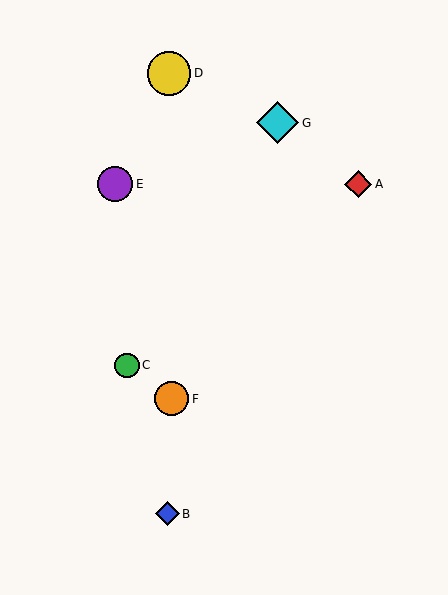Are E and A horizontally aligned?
Yes, both are at y≈184.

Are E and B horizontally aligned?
No, E is at y≈184 and B is at y≈514.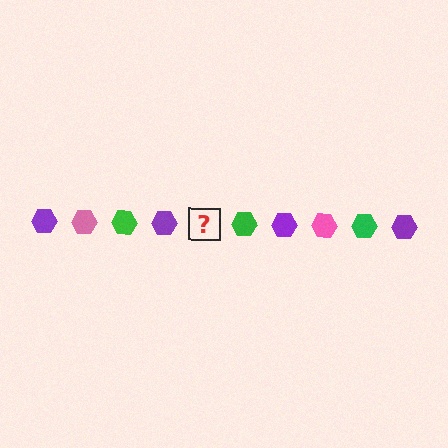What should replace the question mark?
The question mark should be replaced with a pink hexagon.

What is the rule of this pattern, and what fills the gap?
The rule is that the pattern cycles through purple, pink, green hexagons. The gap should be filled with a pink hexagon.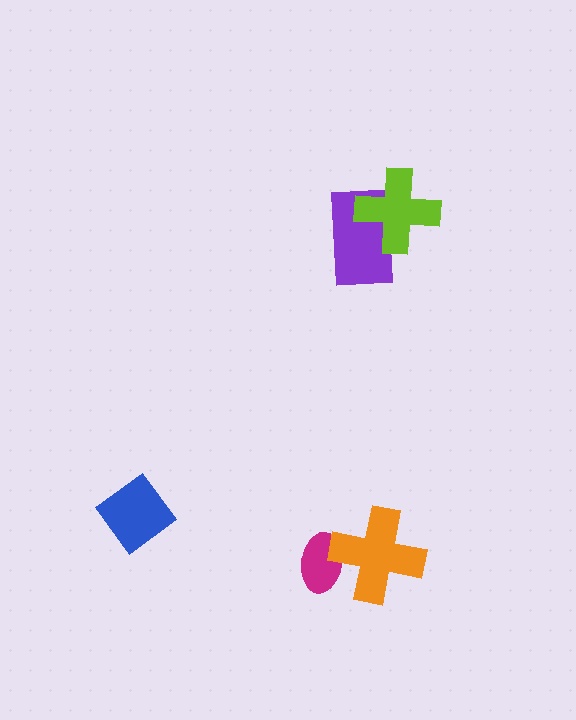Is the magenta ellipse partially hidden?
Yes, it is partially covered by another shape.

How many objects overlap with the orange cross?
1 object overlaps with the orange cross.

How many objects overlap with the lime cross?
1 object overlaps with the lime cross.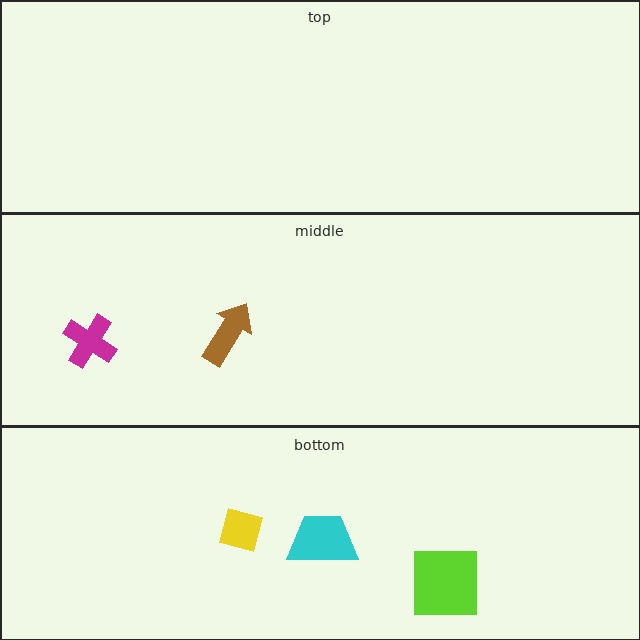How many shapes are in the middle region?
2.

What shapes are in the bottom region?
The cyan trapezoid, the yellow square, the lime square.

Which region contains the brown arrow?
The middle region.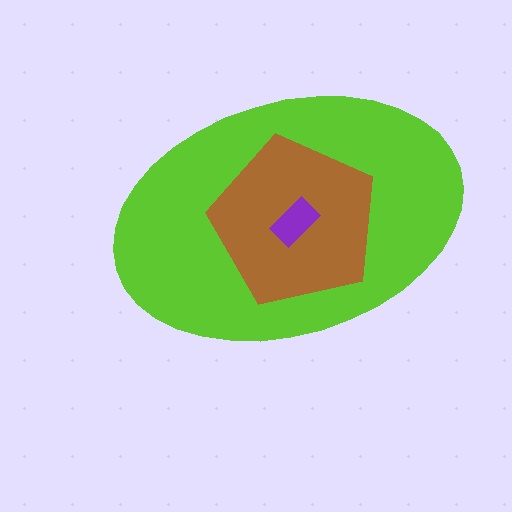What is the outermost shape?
The lime ellipse.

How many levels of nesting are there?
3.